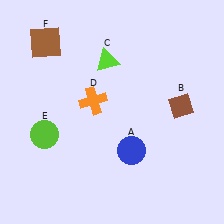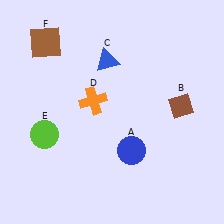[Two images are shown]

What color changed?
The triangle (C) changed from lime in Image 1 to blue in Image 2.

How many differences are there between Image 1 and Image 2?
There is 1 difference between the two images.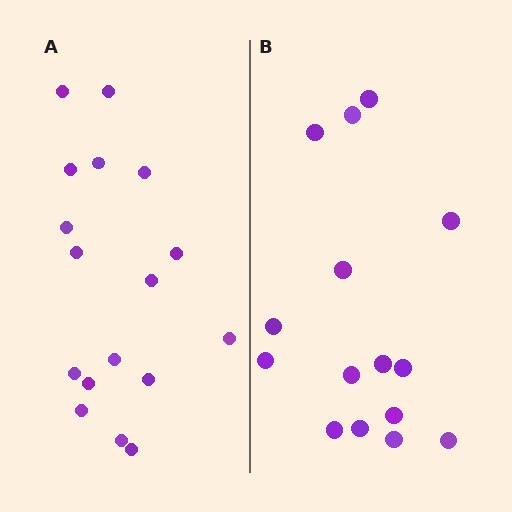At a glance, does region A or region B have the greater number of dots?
Region A (the left region) has more dots.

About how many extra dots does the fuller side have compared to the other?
Region A has just a few more — roughly 2 or 3 more dots than region B.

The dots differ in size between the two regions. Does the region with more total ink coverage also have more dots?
No. Region B has more total ink coverage because its dots are larger, but region A actually contains more individual dots. Total area can be misleading — the number of items is what matters here.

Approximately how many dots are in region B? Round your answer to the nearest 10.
About 20 dots. (The exact count is 15, which rounds to 20.)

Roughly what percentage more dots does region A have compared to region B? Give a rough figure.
About 15% more.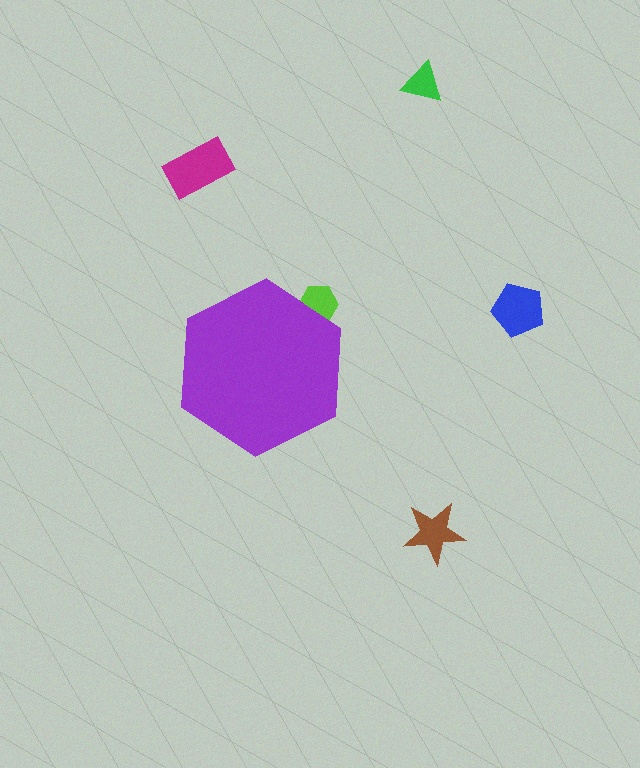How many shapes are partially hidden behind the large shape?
1 shape is partially hidden.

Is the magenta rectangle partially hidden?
No, the magenta rectangle is fully visible.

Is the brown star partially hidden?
No, the brown star is fully visible.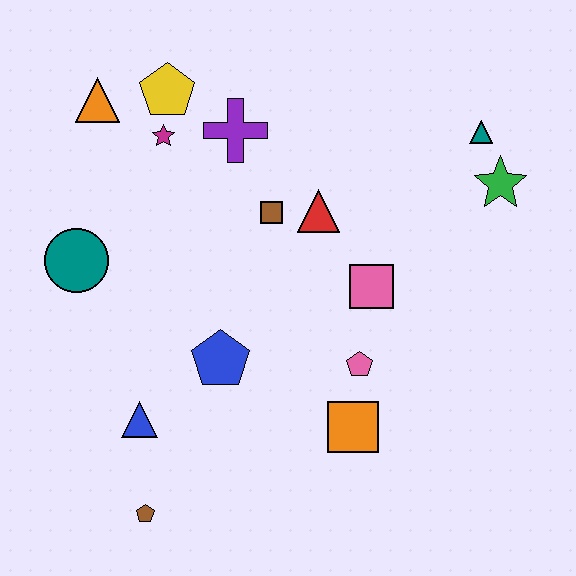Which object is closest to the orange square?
The pink pentagon is closest to the orange square.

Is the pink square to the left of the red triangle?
No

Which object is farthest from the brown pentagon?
The teal triangle is farthest from the brown pentagon.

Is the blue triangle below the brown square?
Yes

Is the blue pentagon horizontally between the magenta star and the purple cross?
Yes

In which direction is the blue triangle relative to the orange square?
The blue triangle is to the left of the orange square.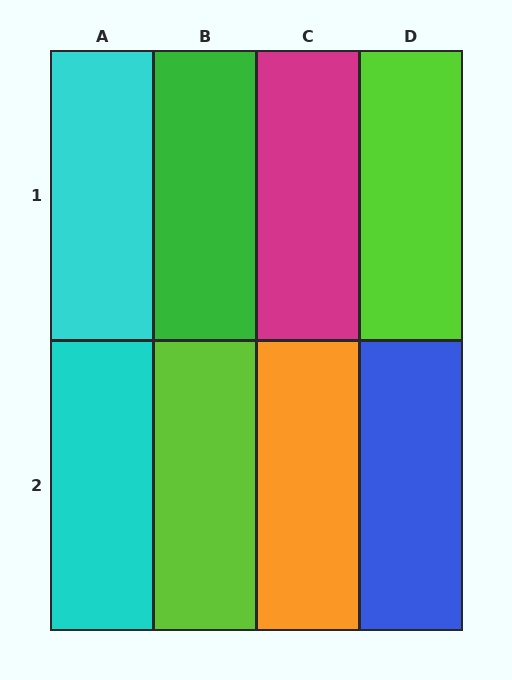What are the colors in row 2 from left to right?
Cyan, lime, orange, blue.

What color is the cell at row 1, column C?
Magenta.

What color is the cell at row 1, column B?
Green.